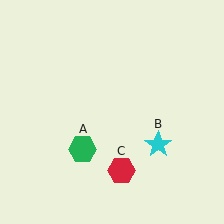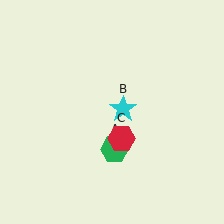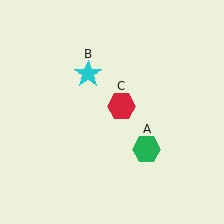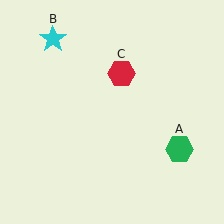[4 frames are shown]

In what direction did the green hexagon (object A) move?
The green hexagon (object A) moved right.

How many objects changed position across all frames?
3 objects changed position: green hexagon (object A), cyan star (object B), red hexagon (object C).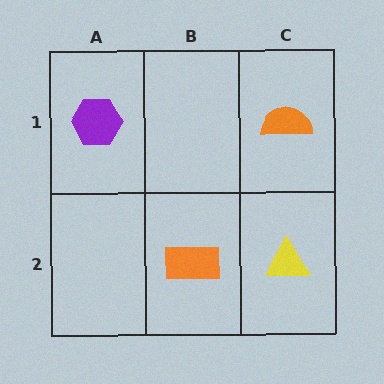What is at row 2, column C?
A yellow triangle.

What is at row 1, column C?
An orange semicircle.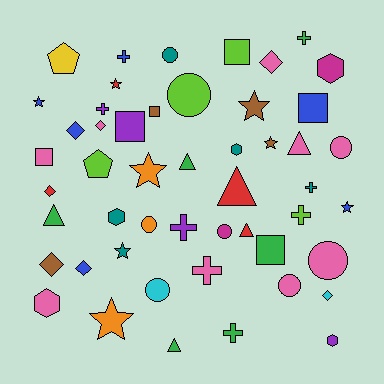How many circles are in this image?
There are 8 circles.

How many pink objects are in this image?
There are 9 pink objects.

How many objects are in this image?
There are 50 objects.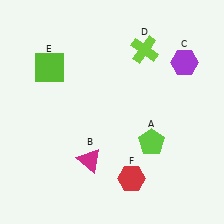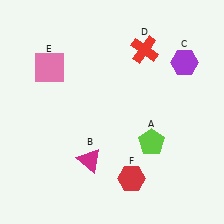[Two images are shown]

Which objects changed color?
D changed from lime to red. E changed from lime to pink.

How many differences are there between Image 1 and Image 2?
There are 2 differences between the two images.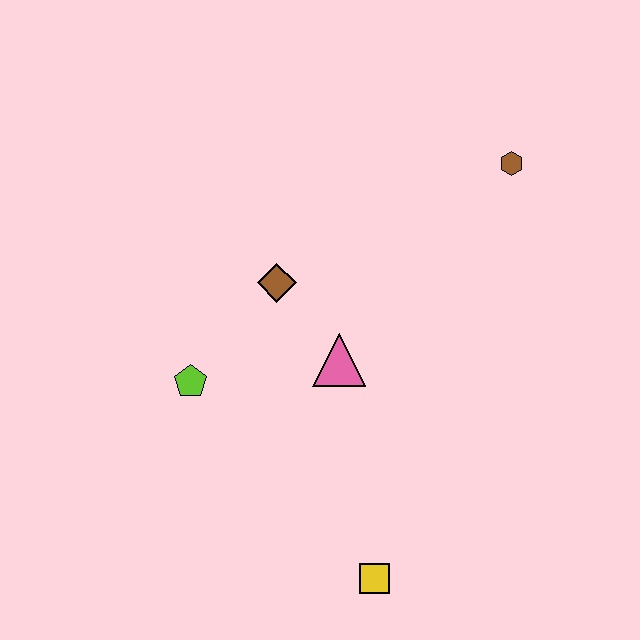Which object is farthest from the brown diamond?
The yellow square is farthest from the brown diamond.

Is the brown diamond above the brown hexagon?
No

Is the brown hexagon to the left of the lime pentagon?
No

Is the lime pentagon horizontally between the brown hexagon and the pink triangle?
No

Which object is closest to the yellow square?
The pink triangle is closest to the yellow square.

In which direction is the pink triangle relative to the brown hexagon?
The pink triangle is below the brown hexagon.